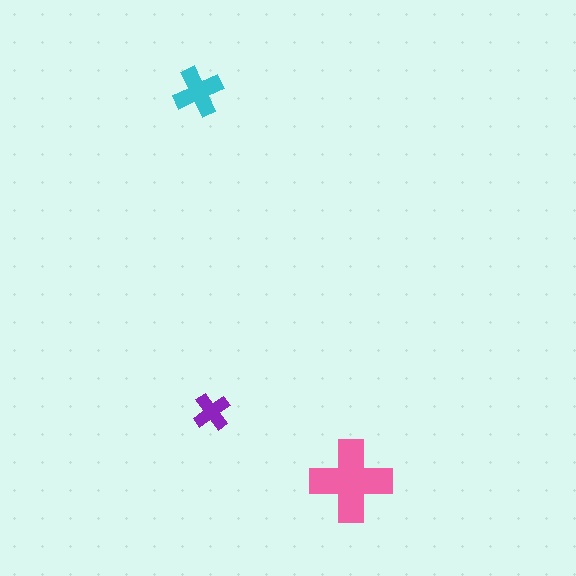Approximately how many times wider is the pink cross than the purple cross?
About 2 times wider.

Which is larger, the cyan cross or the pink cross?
The pink one.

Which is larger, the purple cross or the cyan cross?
The cyan one.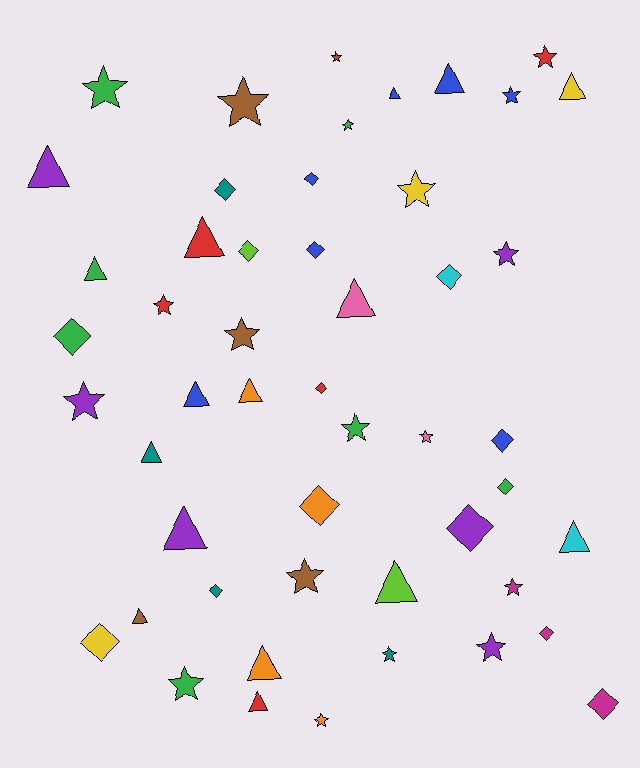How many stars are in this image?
There are 19 stars.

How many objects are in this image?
There are 50 objects.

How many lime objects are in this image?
There are 2 lime objects.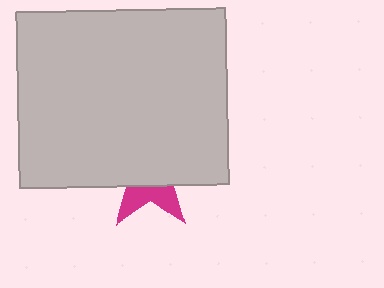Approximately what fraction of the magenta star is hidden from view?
Roughly 66% of the magenta star is hidden behind the light gray rectangle.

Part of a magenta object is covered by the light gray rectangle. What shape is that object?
It is a star.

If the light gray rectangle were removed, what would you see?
You would see the complete magenta star.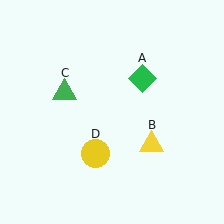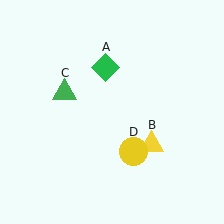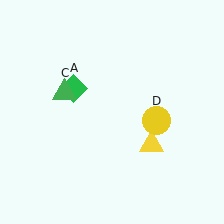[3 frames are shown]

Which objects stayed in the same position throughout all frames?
Yellow triangle (object B) and green triangle (object C) remained stationary.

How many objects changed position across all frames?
2 objects changed position: green diamond (object A), yellow circle (object D).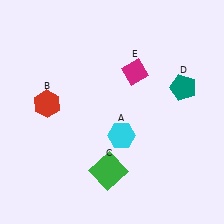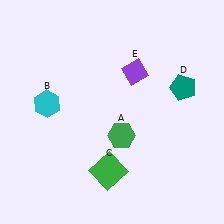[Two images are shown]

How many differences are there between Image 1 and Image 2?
There are 3 differences between the two images.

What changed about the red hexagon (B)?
In Image 1, B is red. In Image 2, it changed to cyan.